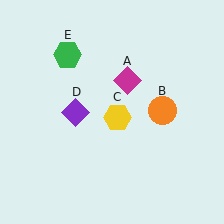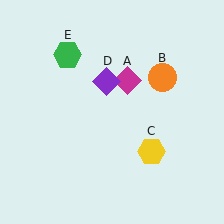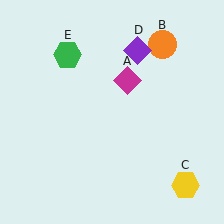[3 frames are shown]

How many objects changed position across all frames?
3 objects changed position: orange circle (object B), yellow hexagon (object C), purple diamond (object D).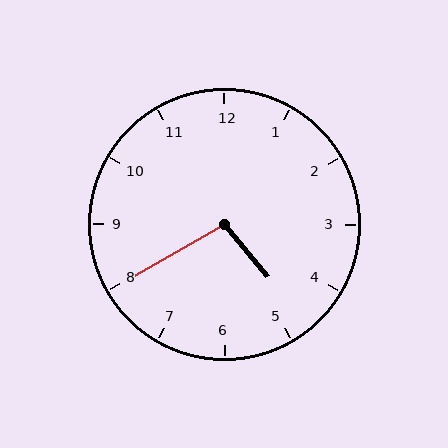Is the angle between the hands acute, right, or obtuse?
It is obtuse.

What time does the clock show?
4:40.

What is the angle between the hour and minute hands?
Approximately 100 degrees.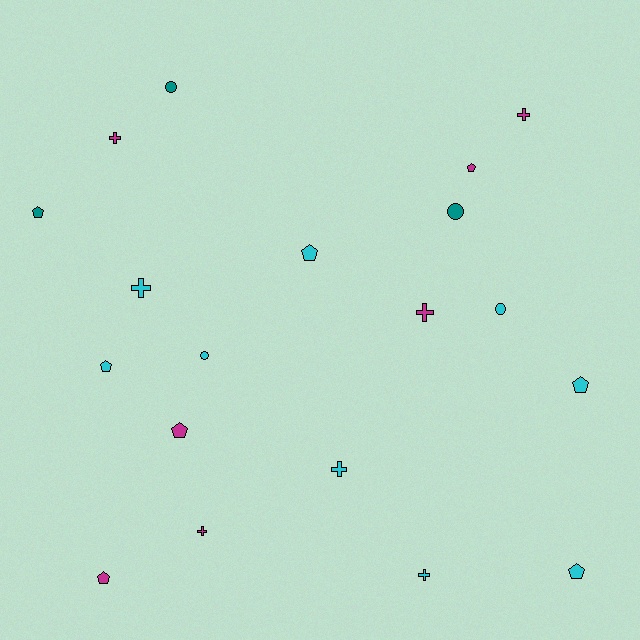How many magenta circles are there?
There are no magenta circles.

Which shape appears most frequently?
Pentagon, with 8 objects.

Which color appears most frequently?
Cyan, with 9 objects.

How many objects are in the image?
There are 19 objects.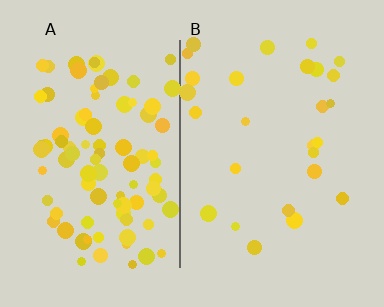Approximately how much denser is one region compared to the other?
Approximately 3.2× — region A over region B.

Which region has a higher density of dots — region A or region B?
A (the left).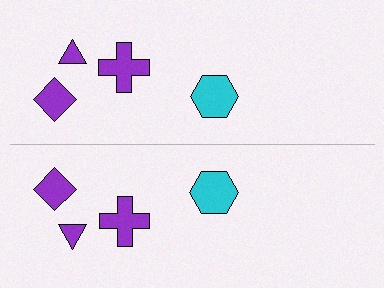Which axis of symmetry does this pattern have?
The pattern has a horizontal axis of symmetry running through the center of the image.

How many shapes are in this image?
There are 8 shapes in this image.